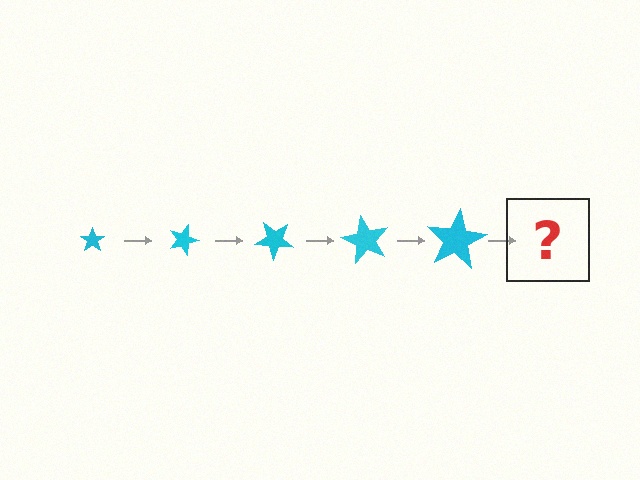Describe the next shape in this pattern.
It should be a star, larger than the previous one and rotated 100 degrees from the start.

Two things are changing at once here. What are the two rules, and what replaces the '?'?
The two rules are that the star grows larger each step and it rotates 20 degrees each step. The '?' should be a star, larger than the previous one and rotated 100 degrees from the start.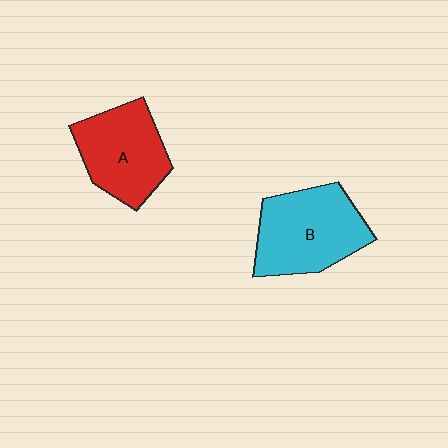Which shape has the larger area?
Shape B (cyan).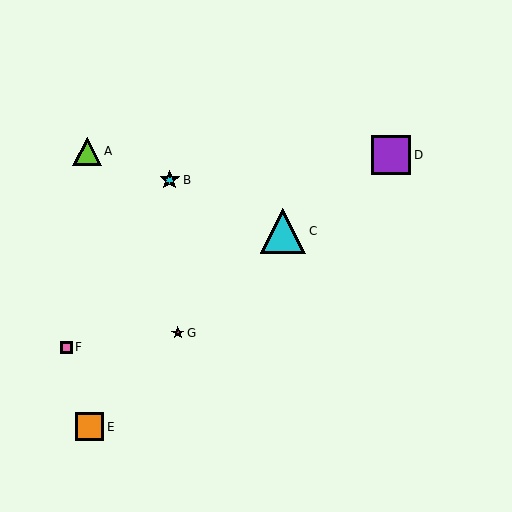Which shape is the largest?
The cyan triangle (labeled C) is the largest.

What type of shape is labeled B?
Shape B is a cyan star.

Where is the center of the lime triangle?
The center of the lime triangle is at (87, 151).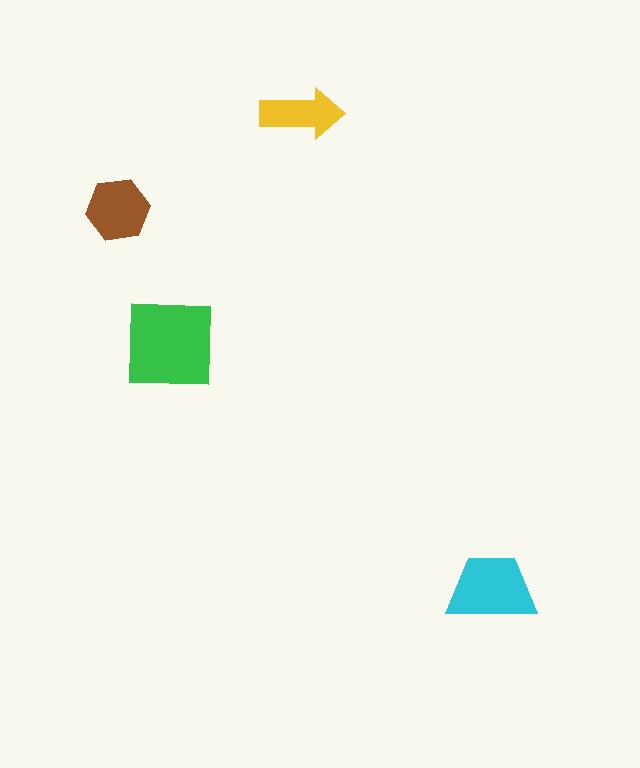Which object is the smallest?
The yellow arrow.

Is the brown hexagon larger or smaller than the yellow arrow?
Larger.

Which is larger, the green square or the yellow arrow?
The green square.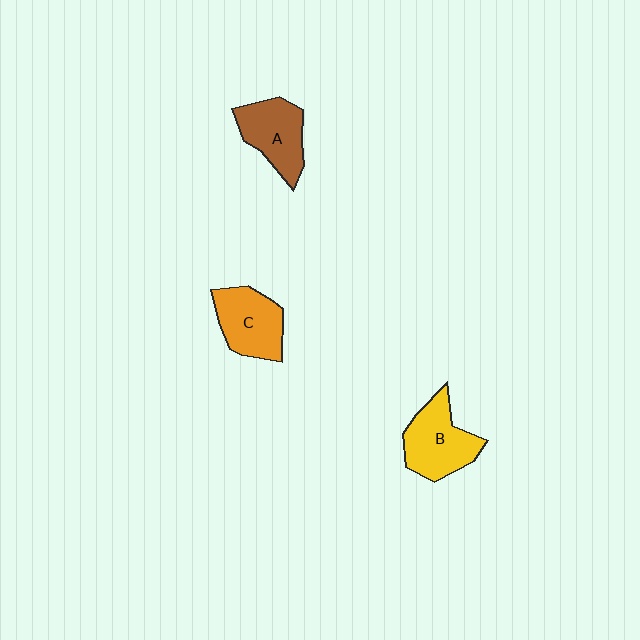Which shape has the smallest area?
Shape A (brown).